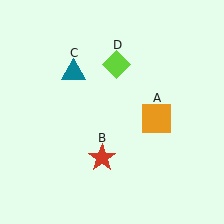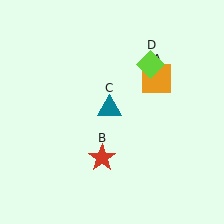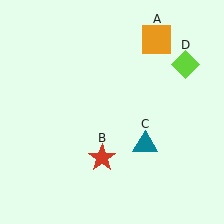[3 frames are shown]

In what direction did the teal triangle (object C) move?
The teal triangle (object C) moved down and to the right.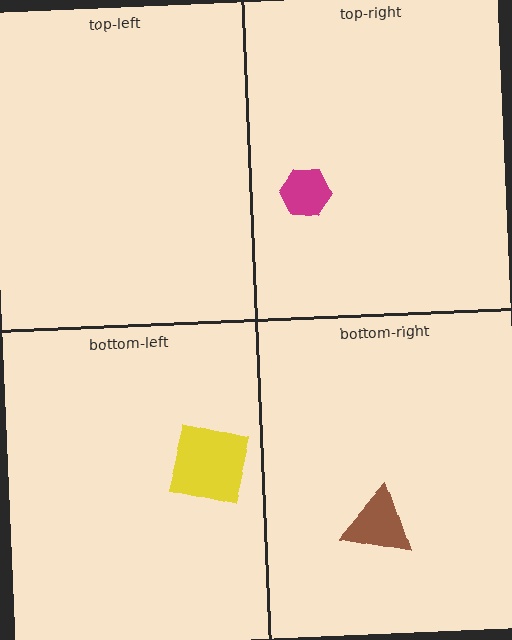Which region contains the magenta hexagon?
The top-right region.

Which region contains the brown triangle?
The bottom-right region.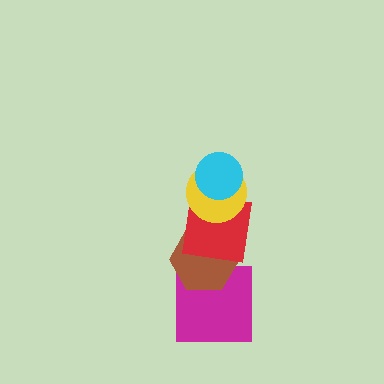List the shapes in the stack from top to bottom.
From top to bottom: the cyan circle, the yellow circle, the red square, the brown hexagon, the magenta square.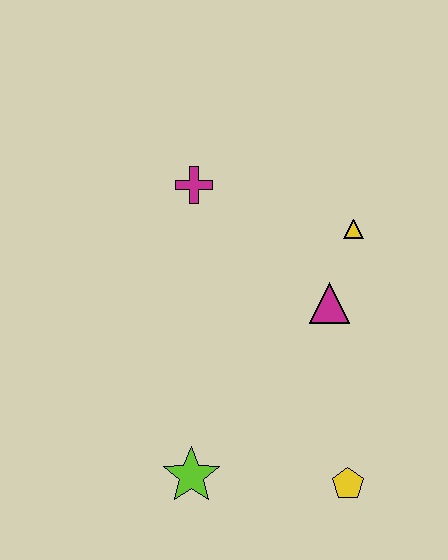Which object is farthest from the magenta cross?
The yellow pentagon is farthest from the magenta cross.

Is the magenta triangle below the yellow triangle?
Yes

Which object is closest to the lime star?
The yellow pentagon is closest to the lime star.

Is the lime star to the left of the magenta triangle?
Yes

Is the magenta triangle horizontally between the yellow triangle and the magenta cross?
Yes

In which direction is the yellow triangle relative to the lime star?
The yellow triangle is above the lime star.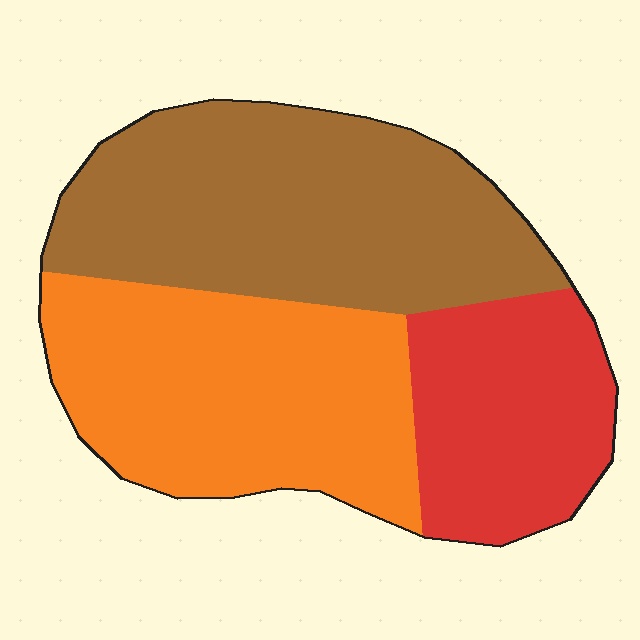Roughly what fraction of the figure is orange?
Orange covers 36% of the figure.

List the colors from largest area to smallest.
From largest to smallest: brown, orange, red.